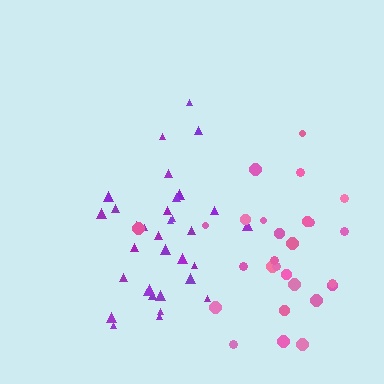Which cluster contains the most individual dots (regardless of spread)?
Purple (33).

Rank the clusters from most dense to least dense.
purple, pink.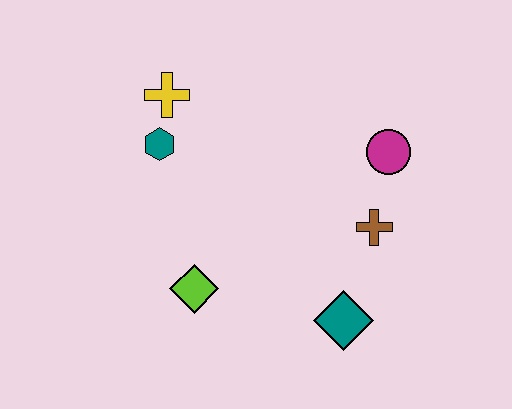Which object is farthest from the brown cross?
The yellow cross is farthest from the brown cross.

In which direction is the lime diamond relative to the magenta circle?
The lime diamond is to the left of the magenta circle.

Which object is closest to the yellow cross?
The teal hexagon is closest to the yellow cross.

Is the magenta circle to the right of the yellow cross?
Yes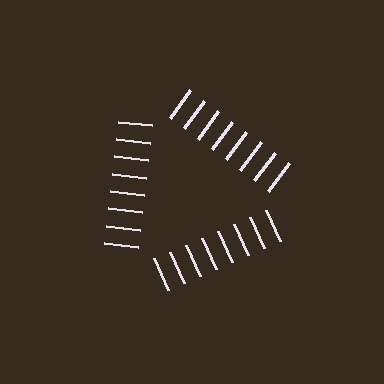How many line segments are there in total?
24 — 8 along each of the 3 edges.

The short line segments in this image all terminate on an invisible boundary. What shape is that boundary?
An illusory triangle — the line segments terminate on its edges but no continuous stroke is drawn.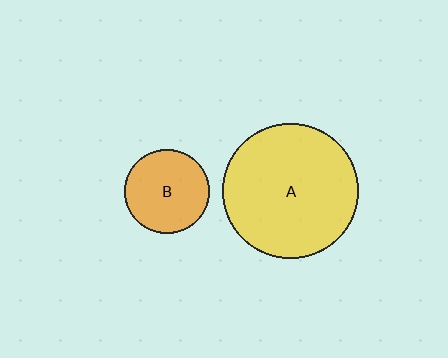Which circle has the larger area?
Circle A (yellow).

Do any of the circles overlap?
No, none of the circles overlap.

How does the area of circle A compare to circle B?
Approximately 2.6 times.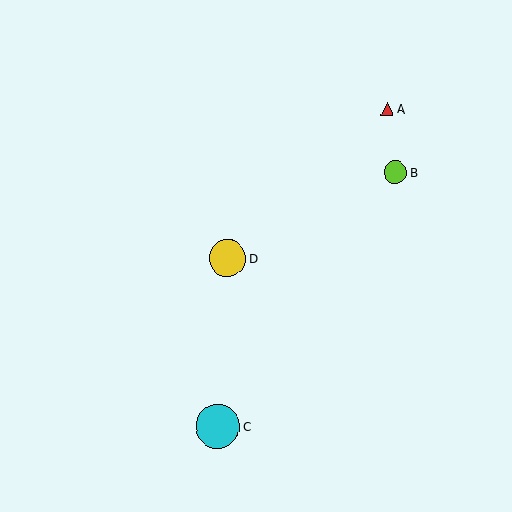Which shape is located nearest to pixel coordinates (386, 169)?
The lime circle (labeled B) at (395, 172) is nearest to that location.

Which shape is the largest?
The cyan circle (labeled C) is the largest.